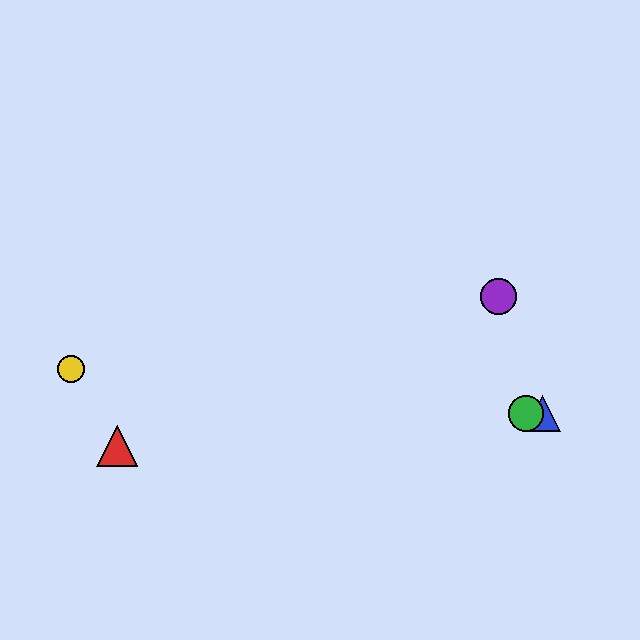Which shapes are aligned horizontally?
The blue triangle, the green circle are aligned horizontally.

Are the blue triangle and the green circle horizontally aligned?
Yes, both are at y≈414.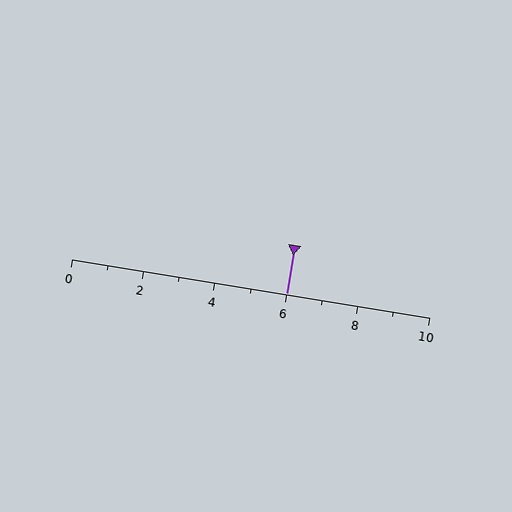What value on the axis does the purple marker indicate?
The marker indicates approximately 6.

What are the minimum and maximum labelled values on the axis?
The axis runs from 0 to 10.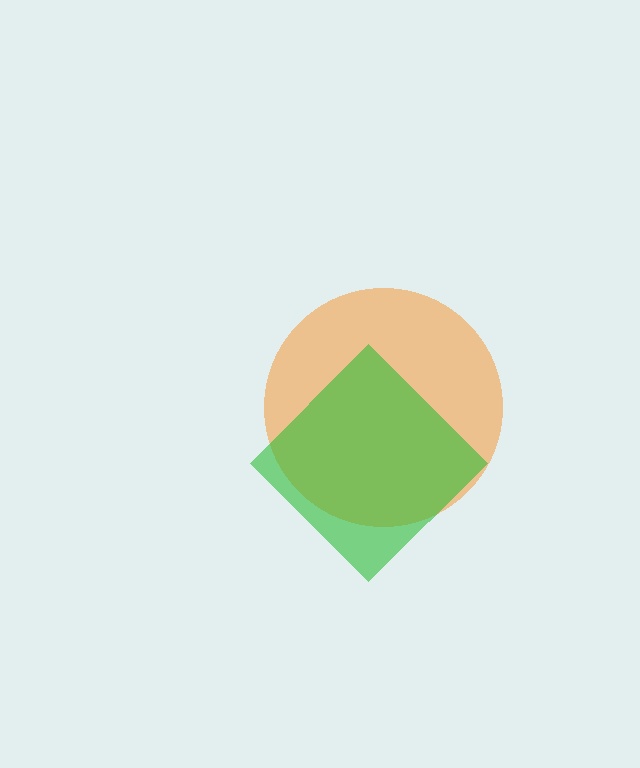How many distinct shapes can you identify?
There are 2 distinct shapes: an orange circle, a green diamond.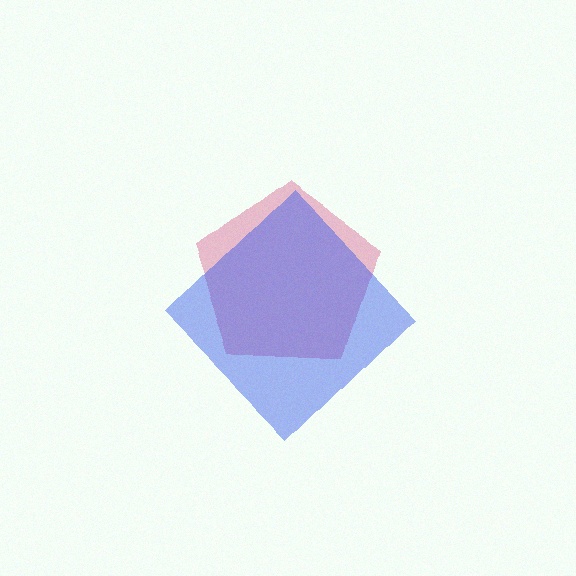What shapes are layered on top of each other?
The layered shapes are: a pink pentagon, a blue diamond.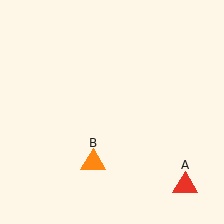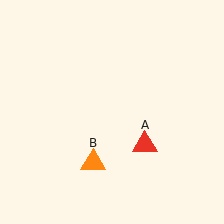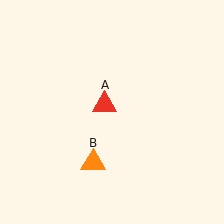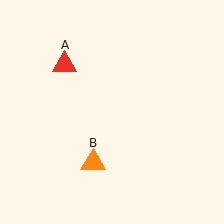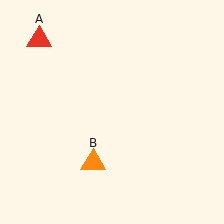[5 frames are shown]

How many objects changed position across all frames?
1 object changed position: red triangle (object A).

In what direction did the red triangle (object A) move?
The red triangle (object A) moved up and to the left.